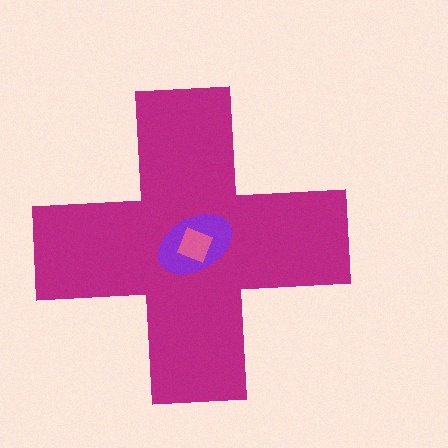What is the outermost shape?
The magenta cross.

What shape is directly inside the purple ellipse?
The pink diamond.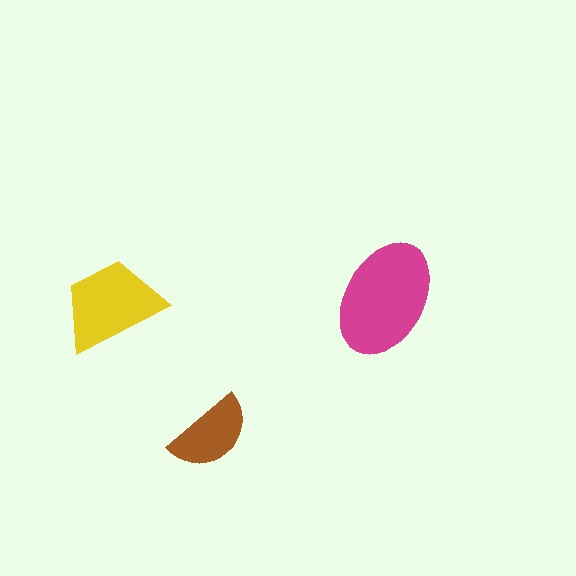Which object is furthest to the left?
The yellow trapezoid is leftmost.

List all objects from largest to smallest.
The magenta ellipse, the yellow trapezoid, the brown semicircle.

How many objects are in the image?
There are 3 objects in the image.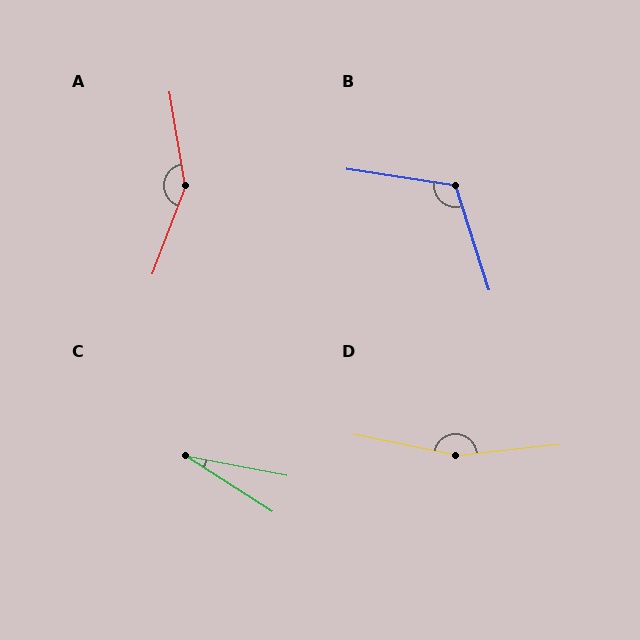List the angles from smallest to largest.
C (22°), B (117°), A (150°), D (162°).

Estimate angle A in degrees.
Approximately 150 degrees.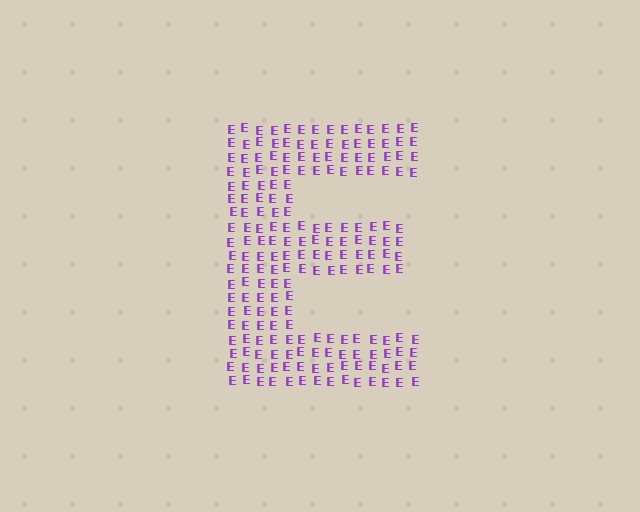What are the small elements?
The small elements are letter E's.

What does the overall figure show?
The overall figure shows the letter E.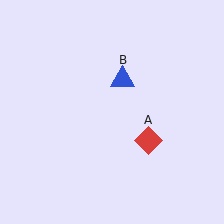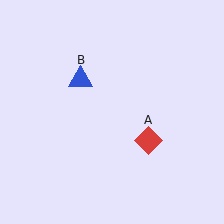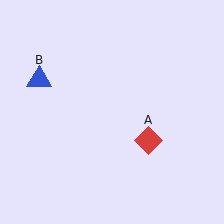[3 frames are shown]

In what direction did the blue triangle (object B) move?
The blue triangle (object B) moved left.